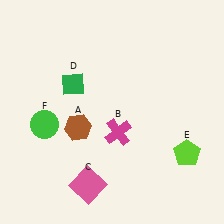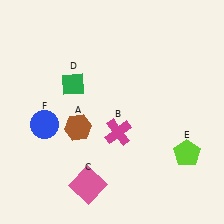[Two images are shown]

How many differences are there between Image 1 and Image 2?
There is 1 difference between the two images.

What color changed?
The circle (F) changed from green in Image 1 to blue in Image 2.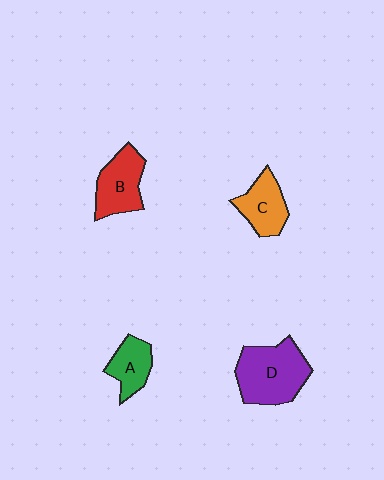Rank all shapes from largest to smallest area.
From largest to smallest: D (purple), B (red), C (orange), A (green).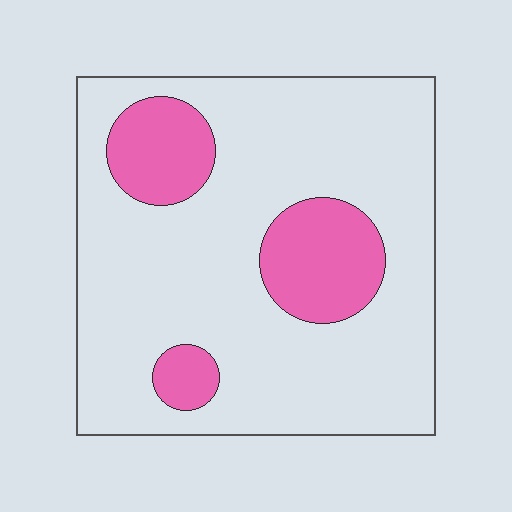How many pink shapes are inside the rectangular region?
3.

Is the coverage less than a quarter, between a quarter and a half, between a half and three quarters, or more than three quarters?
Less than a quarter.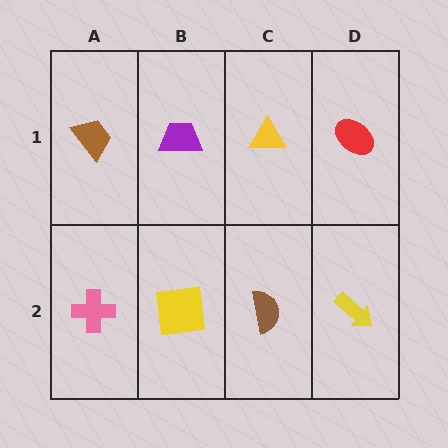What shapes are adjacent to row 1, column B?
A yellow square (row 2, column B), a brown trapezoid (row 1, column A), a yellow triangle (row 1, column C).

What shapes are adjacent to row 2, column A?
A brown trapezoid (row 1, column A), a yellow square (row 2, column B).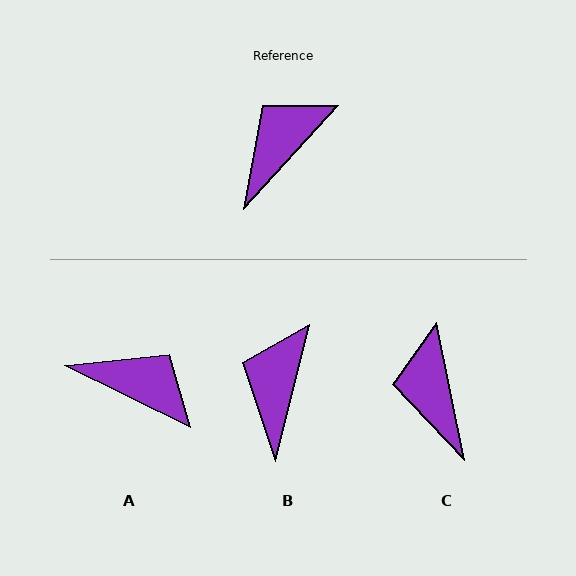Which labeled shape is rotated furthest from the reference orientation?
A, about 74 degrees away.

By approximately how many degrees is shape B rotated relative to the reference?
Approximately 28 degrees counter-clockwise.